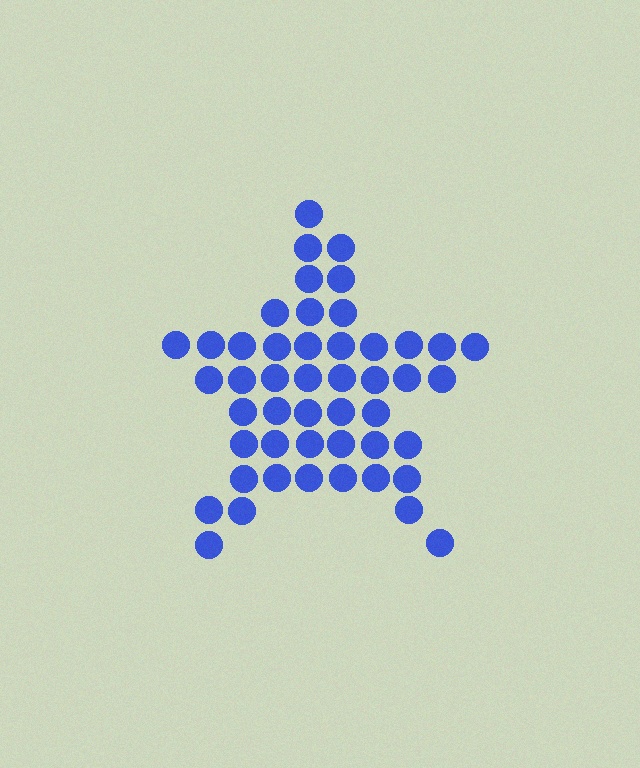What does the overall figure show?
The overall figure shows a star.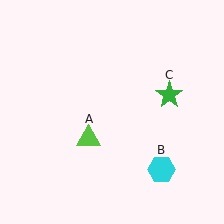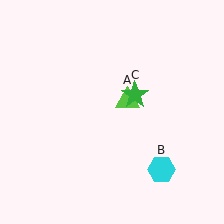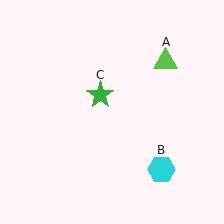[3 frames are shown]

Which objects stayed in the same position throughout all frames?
Cyan hexagon (object B) remained stationary.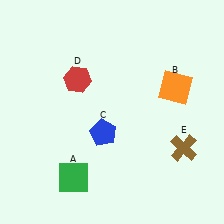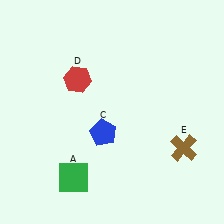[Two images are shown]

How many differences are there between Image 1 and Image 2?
There is 1 difference between the two images.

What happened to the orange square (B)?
The orange square (B) was removed in Image 2. It was in the top-right area of Image 1.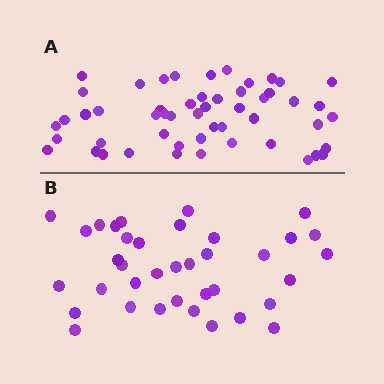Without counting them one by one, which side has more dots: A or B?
Region A (the top region) has more dots.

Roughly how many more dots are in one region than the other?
Region A has approximately 15 more dots than region B.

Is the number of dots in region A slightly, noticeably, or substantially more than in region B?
Region A has noticeably more, but not dramatically so. The ratio is roughly 1.4 to 1.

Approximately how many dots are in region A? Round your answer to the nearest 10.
About 50 dots. (The exact count is 52, which rounds to 50.)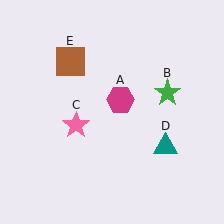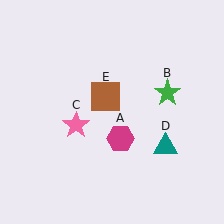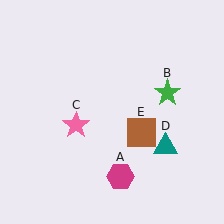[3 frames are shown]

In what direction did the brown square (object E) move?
The brown square (object E) moved down and to the right.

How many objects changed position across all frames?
2 objects changed position: magenta hexagon (object A), brown square (object E).